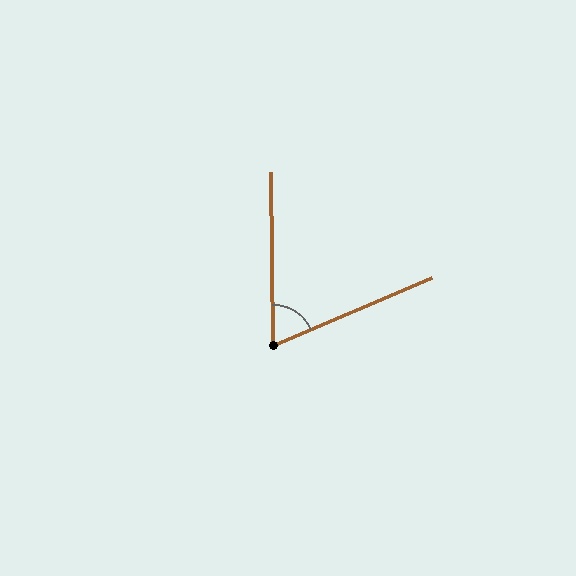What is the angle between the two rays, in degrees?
Approximately 68 degrees.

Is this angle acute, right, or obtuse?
It is acute.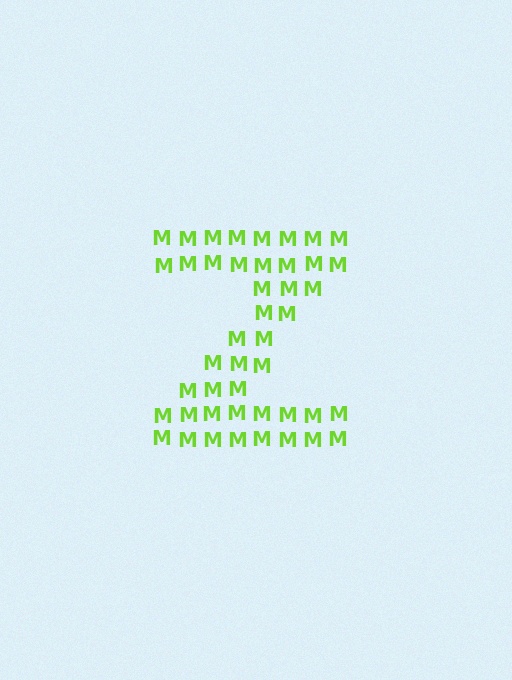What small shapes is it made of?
It is made of small letter M's.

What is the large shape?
The large shape is the letter Z.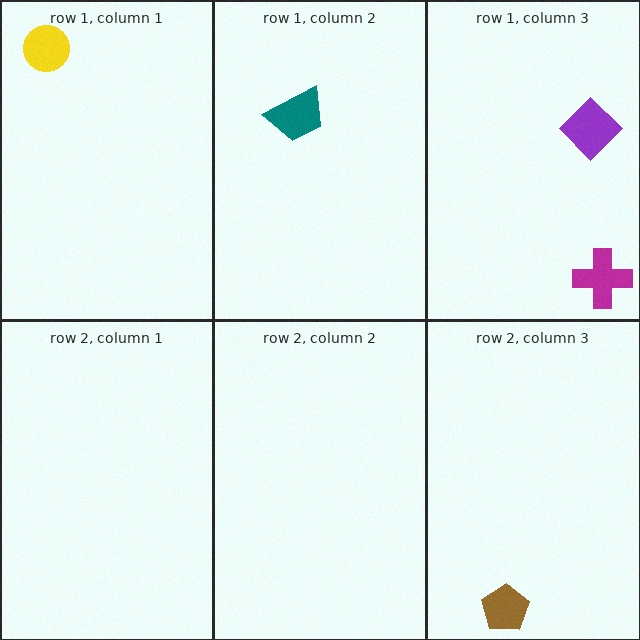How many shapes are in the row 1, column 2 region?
1.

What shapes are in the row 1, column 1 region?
The yellow circle.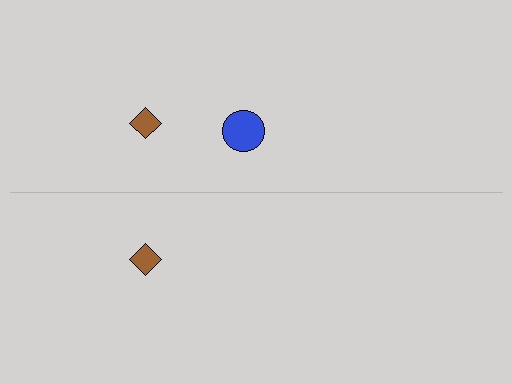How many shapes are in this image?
There are 3 shapes in this image.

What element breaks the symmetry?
A blue circle is missing from the bottom side.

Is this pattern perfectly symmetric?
No, the pattern is not perfectly symmetric. A blue circle is missing from the bottom side.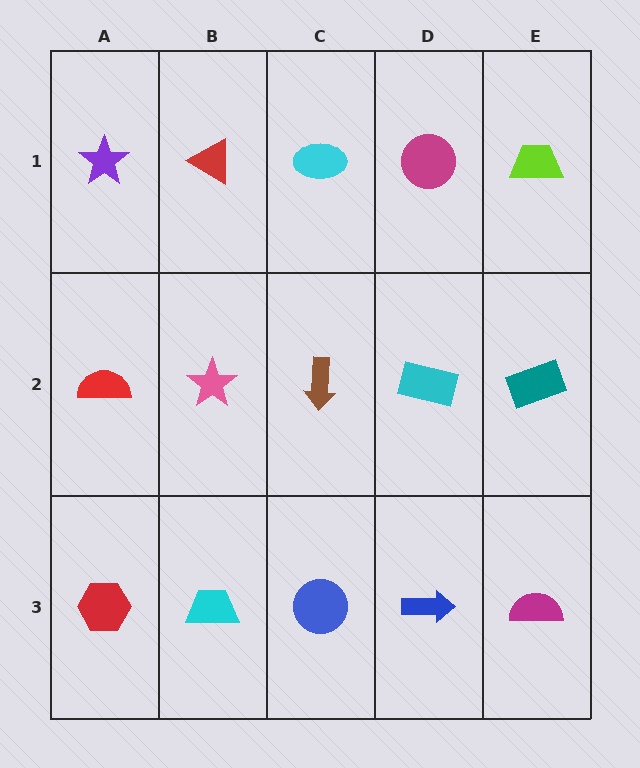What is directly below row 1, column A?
A red semicircle.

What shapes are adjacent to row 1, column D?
A cyan rectangle (row 2, column D), a cyan ellipse (row 1, column C), a lime trapezoid (row 1, column E).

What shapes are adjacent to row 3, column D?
A cyan rectangle (row 2, column D), a blue circle (row 3, column C), a magenta semicircle (row 3, column E).